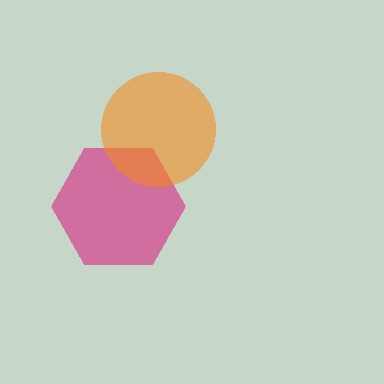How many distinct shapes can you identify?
There are 2 distinct shapes: a magenta hexagon, an orange circle.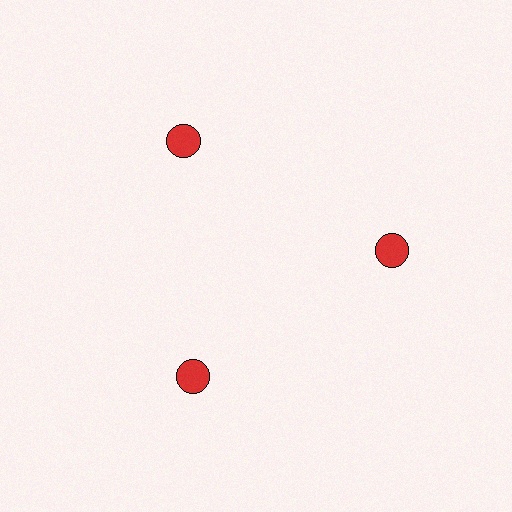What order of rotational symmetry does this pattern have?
This pattern has 3-fold rotational symmetry.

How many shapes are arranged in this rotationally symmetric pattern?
There are 3 shapes, arranged in 3 groups of 1.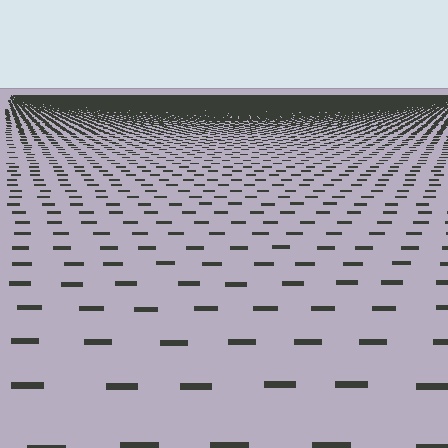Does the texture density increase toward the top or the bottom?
Density increases toward the top.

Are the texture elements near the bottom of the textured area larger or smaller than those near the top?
Larger. Near the bottom, elements are closer to the viewer and appear at a bigger on-screen size.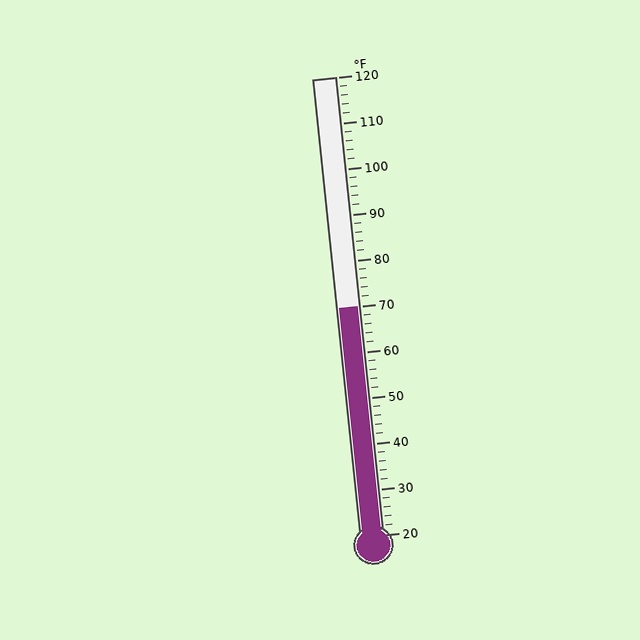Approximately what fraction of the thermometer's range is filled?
The thermometer is filled to approximately 50% of its range.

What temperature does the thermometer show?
The thermometer shows approximately 70°F.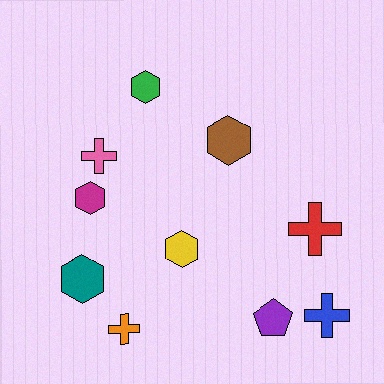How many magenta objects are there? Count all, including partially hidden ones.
There is 1 magenta object.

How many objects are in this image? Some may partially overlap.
There are 10 objects.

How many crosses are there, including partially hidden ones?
There are 4 crosses.